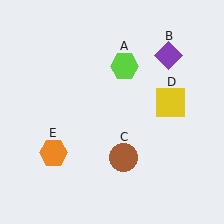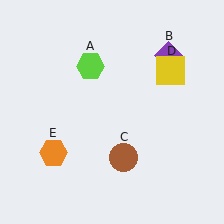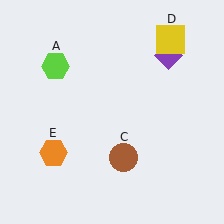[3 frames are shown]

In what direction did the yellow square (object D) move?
The yellow square (object D) moved up.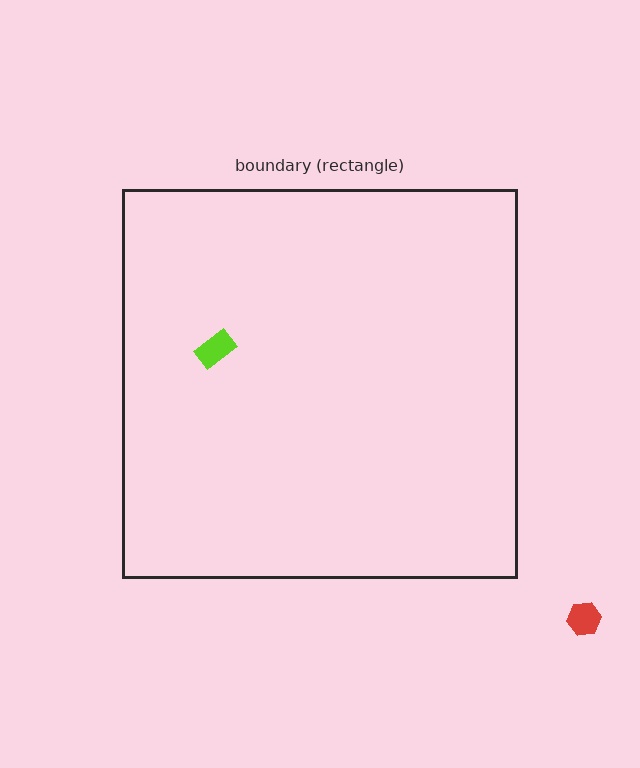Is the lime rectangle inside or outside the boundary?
Inside.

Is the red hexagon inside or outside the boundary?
Outside.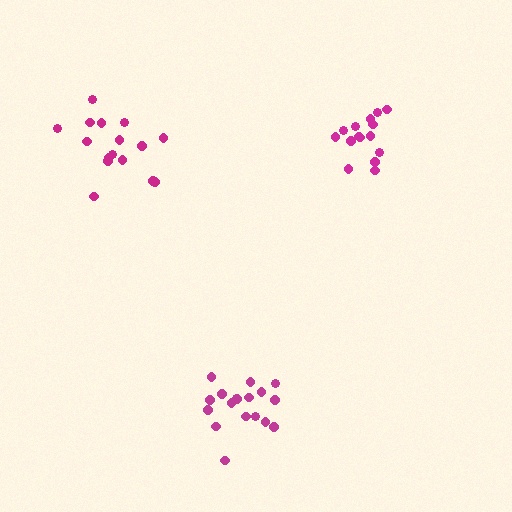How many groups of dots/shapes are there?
There are 3 groups.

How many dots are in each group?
Group 1: 18 dots, Group 2: 16 dots, Group 3: 15 dots (49 total).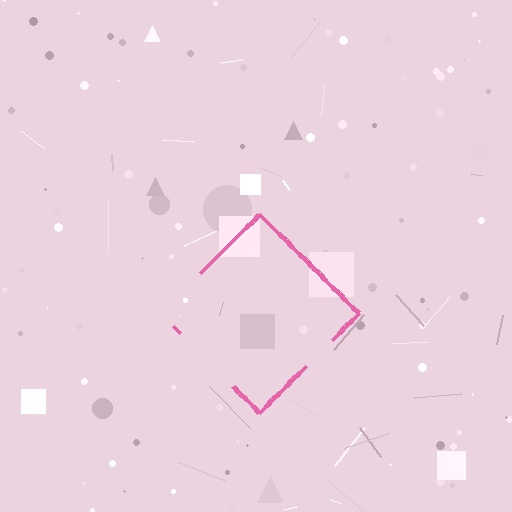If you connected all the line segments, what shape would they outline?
They would outline a diamond.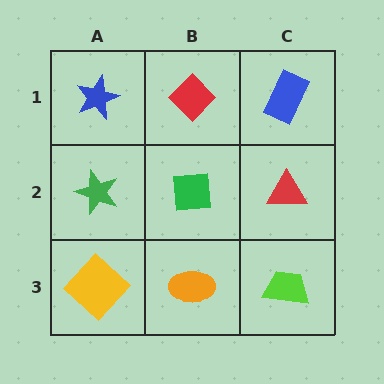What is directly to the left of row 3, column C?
An orange ellipse.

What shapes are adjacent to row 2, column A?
A blue star (row 1, column A), a yellow diamond (row 3, column A), a green square (row 2, column B).